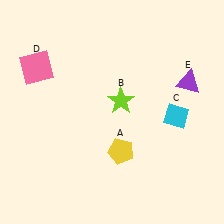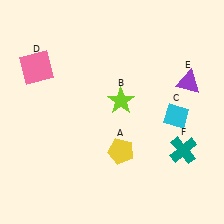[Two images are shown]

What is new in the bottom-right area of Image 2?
A teal cross (F) was added in the bottom-right area of Image 2.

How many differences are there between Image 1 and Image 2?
There is 1 difference between the two images.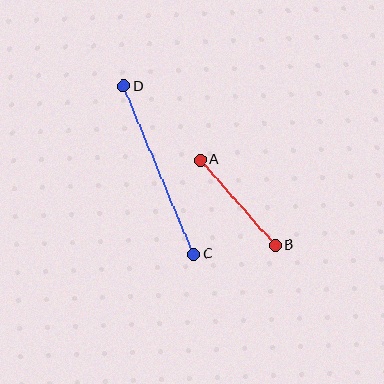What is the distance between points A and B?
The distance is approximately 114 pixels.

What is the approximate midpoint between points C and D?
The midpoint is at approximately (159, 170) pixels.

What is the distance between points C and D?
The distance is approximately 182 pixels.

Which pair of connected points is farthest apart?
Points C and D are farthest apart.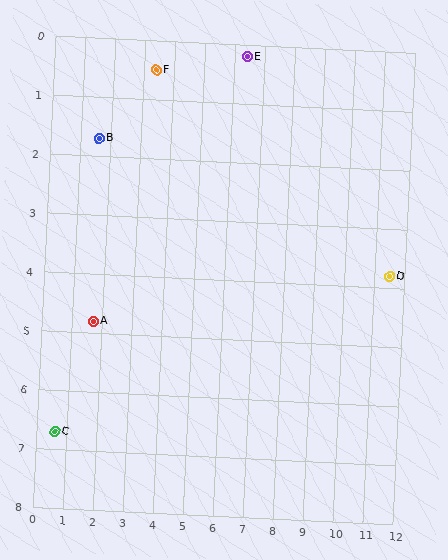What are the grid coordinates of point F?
Point F is at approximately (3.4, 0.5).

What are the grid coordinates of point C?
Point C is at approximately (0.6, 6.7).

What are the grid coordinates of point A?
Point A is at approximately (1.7, 4.8).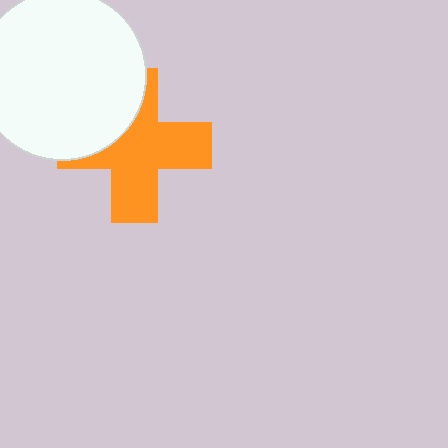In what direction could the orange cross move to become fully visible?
The orange cross could move toward the lower-right. That would shift it out from behind the white circle entirely.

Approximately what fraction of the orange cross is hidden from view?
Roughly 32% of the orange cross is hidden behind the white circle.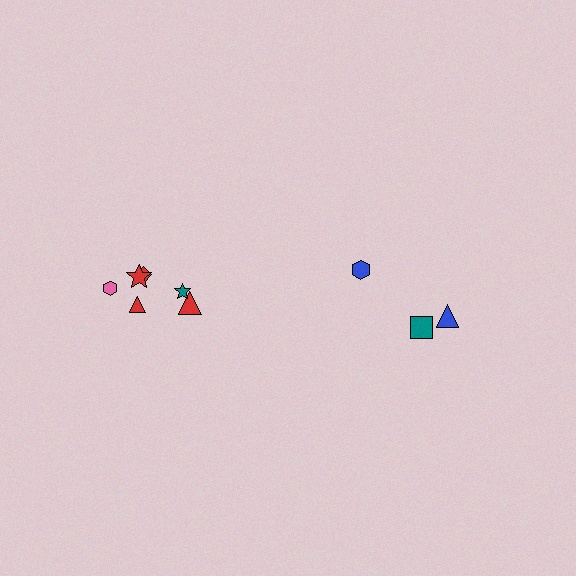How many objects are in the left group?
There are 6 objects.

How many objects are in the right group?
There are 3 objects.